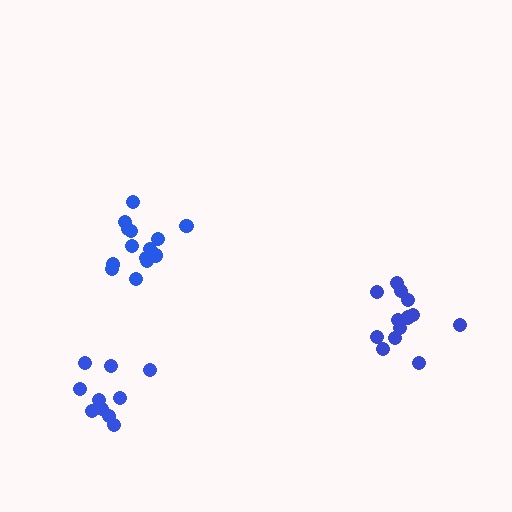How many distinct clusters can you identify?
There are 3 distinct clusters.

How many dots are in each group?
Group 1: 10 dots, Group 2: 13 dots, Group 3: 14 dots (37 total).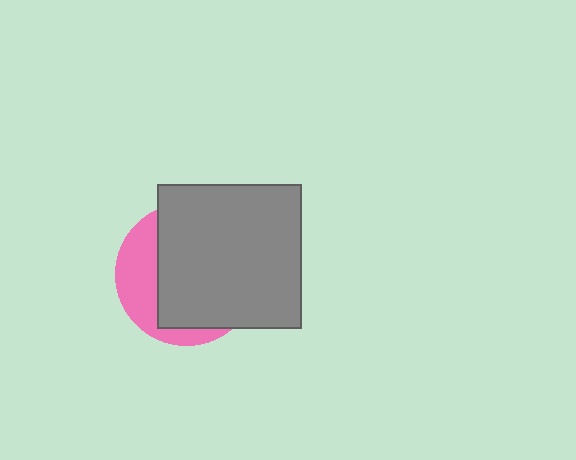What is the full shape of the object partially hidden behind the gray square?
The partially hidden object is a pink circle.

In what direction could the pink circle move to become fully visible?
The pink circle could move left. That would shift it out from behind the gray square entirely.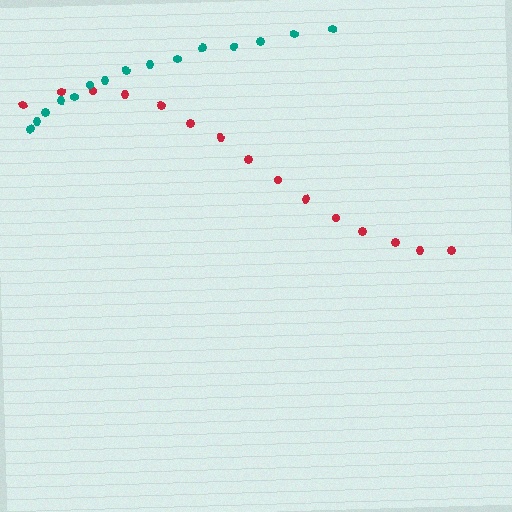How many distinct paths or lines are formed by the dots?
There are 2 distinct paths.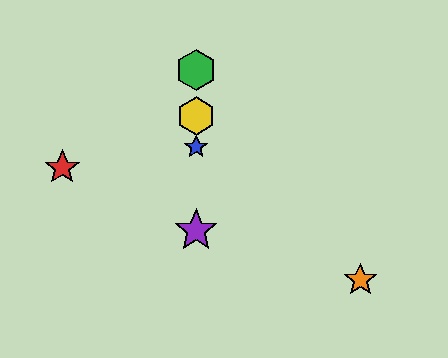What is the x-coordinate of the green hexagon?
The green hexagon is at x≈196.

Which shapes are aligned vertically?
The blue star, the green hexagon, the yellow hexagon, the purple star are aligned vertically.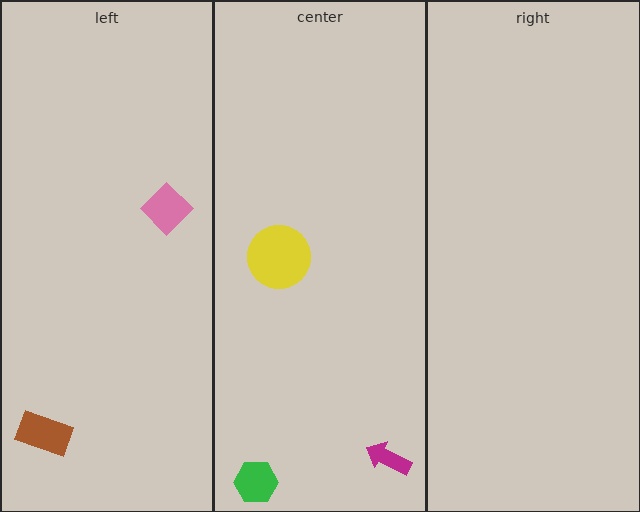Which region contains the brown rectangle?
The left region.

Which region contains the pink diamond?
The left region.